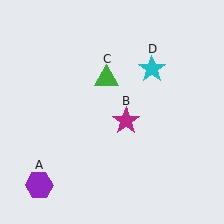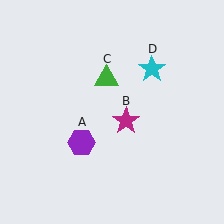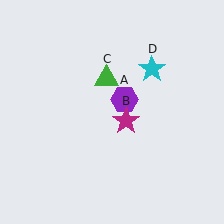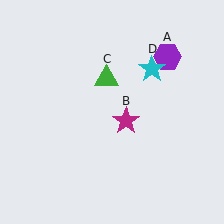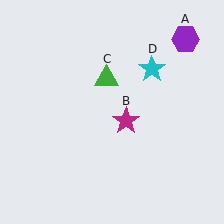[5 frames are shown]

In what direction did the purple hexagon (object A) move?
The purple hexagon (object A) moved up and to the right.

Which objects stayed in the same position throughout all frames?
Magenta star (object B) and green triangle (object C) and cyan star (object D) remained stationary.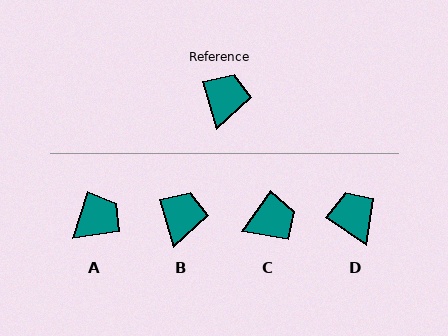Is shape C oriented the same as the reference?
No, it is off by about 52 degrees.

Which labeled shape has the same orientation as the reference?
B.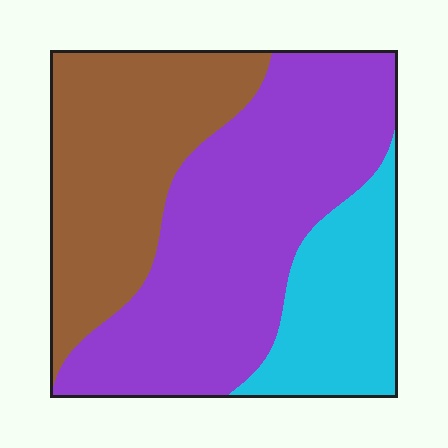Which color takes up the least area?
Cyan, at roughly 20%.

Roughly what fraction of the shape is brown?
Brown takes up about one third (1/3) of the shape.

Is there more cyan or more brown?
Brown.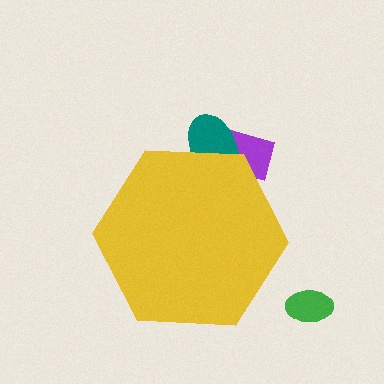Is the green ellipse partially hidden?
No, the green ellipse is fully visible.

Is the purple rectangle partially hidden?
Yes, the purple rectangle is partially hidden behind the yellow hexagon.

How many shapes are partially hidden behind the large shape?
2 shapes are partially hidden.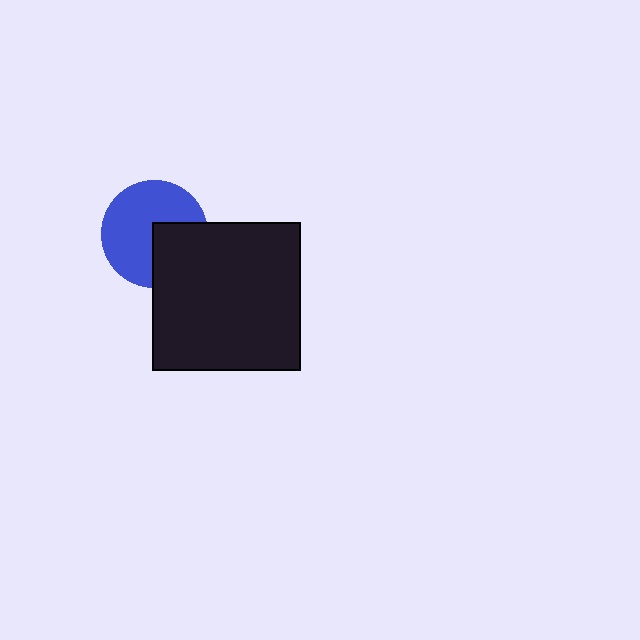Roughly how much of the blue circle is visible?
Most of it is visible (roughly 66%).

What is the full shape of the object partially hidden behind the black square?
The partially hidden object is a blue circle.